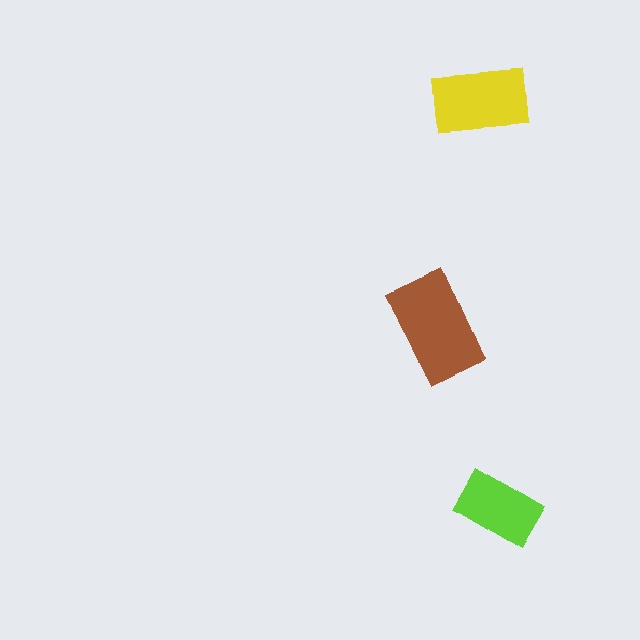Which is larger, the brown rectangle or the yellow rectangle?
The brown one.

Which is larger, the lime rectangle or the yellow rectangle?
The yellow one.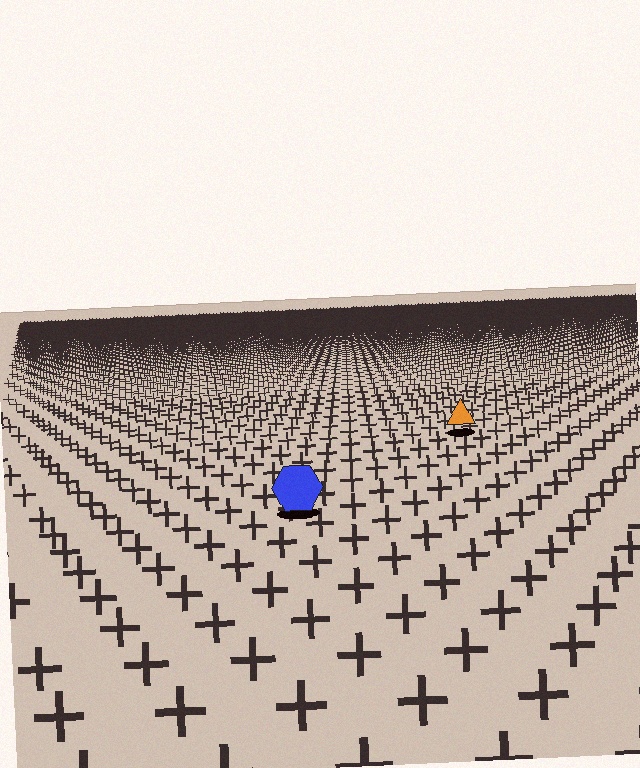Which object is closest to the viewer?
The blue hexagon is closest. The texture marks near it are larger and more spread out.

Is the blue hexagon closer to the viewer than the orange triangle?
Yes. The blue hexagon is closer — you can tell from the texture gradient: the ground texture is coarser near it.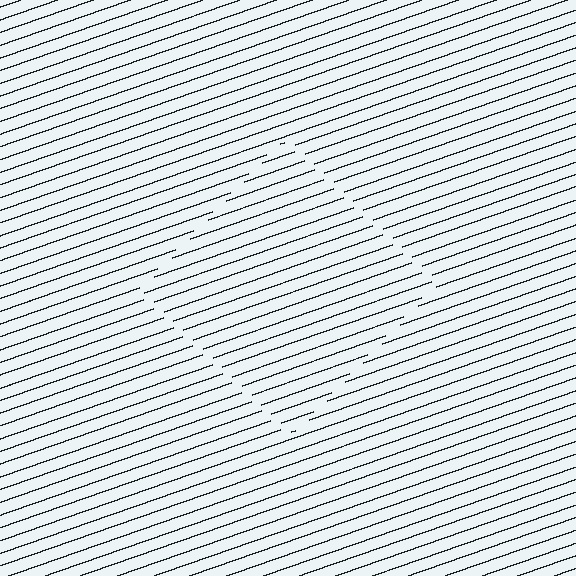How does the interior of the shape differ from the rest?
The interior of the shape contains the same grating, shifted by half a period — the contour is defined by the phase discontinuity where line-ends from the inner and outer gratings abut.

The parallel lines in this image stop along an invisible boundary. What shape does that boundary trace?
An illusory square. The interior of the shape contains the same grating, shifted by half a period — the contour is defined by the phase discontinuity where line-ends from the inner and outer gratings abut.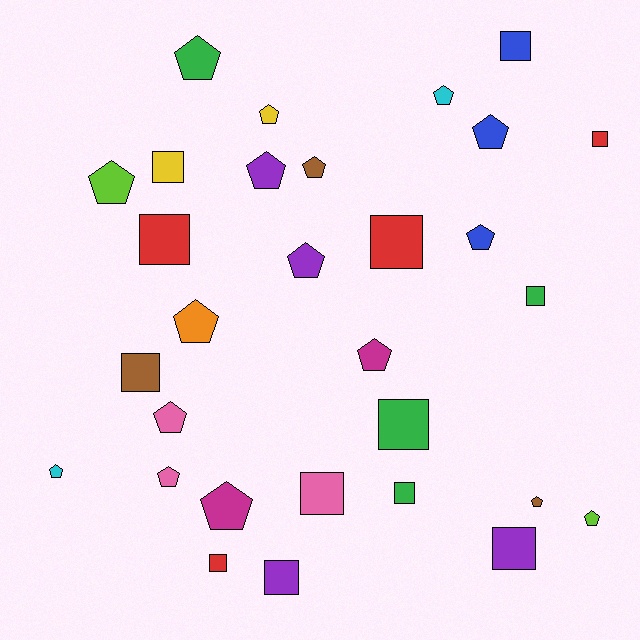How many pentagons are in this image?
There are 17 pentagons.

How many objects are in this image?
There are 30 objects.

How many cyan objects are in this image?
There are 2 cyan objects.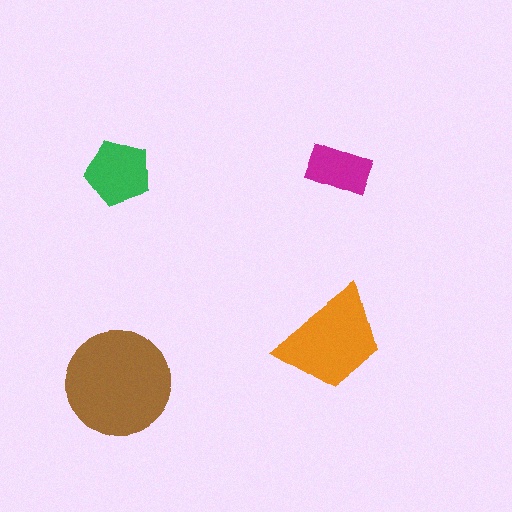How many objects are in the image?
There are 4 objects in the image.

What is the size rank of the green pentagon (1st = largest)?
3rd.